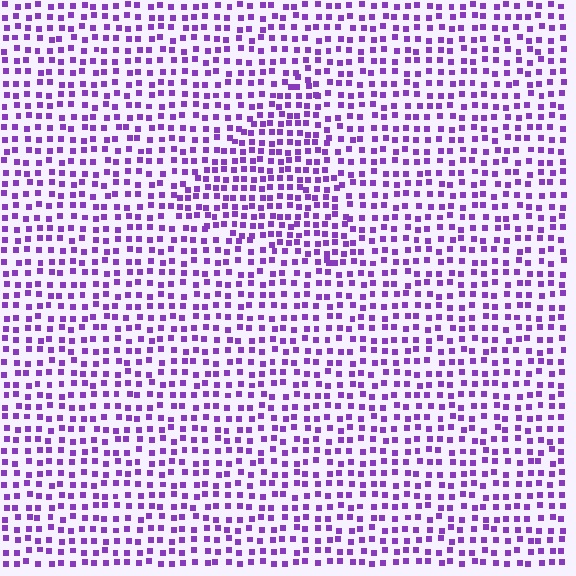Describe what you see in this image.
The image contains small purple elements arranged at two different densities. A triangle-shaped region is visible where the elements are more densely packed than the surrounding area.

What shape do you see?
I see a triangle.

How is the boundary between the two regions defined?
The boundary is defined by a change in element density (approximately 1.5x ratio). All elements are the same color, size, and shape.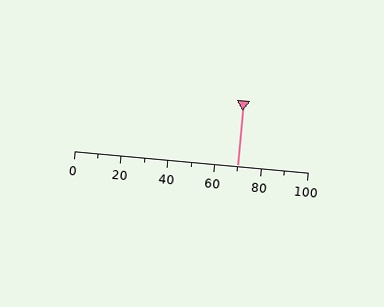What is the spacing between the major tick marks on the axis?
The major ticks are spaced 20 apart.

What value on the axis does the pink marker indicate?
The marker indicates approximately 70.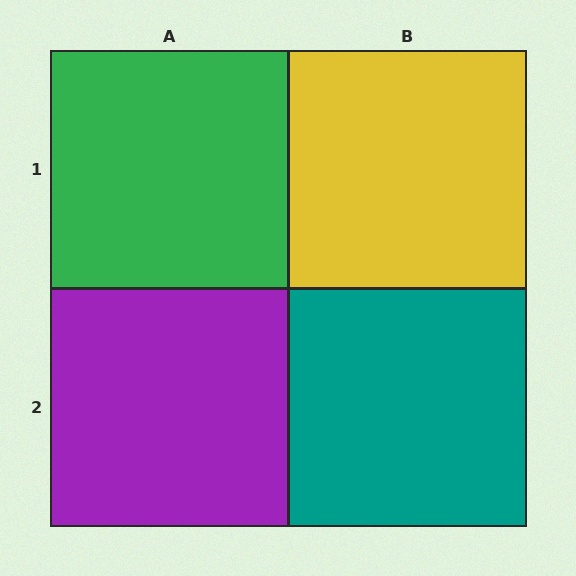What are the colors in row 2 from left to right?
Purple, teal.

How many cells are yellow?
1 cell is yellow.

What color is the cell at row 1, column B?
Yellow.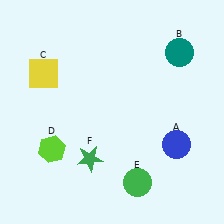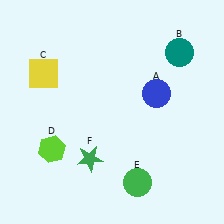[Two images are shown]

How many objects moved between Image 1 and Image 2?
1 object moved between the two images.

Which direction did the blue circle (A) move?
The blue circle (A) moved up.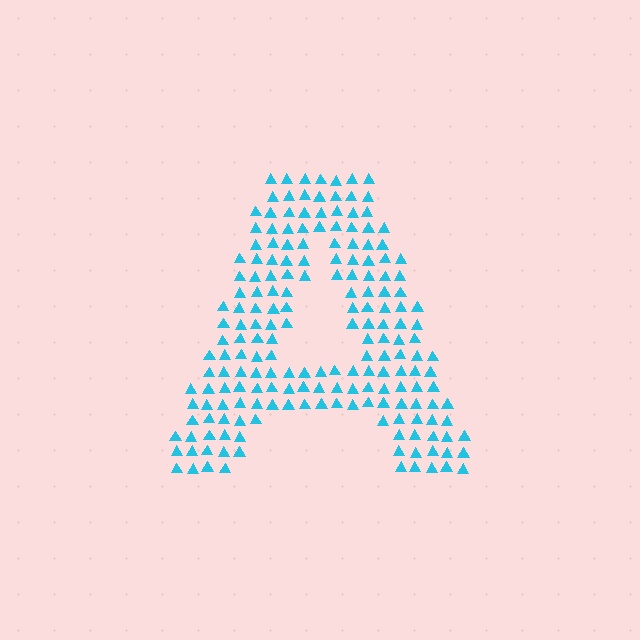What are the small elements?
The small elements are triangles.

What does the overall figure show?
The overall figure shows the letter A.